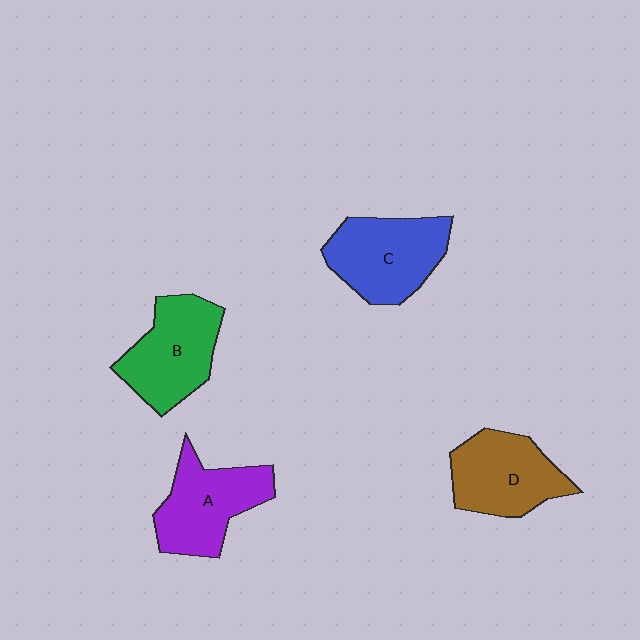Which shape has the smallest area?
Shape D (brown).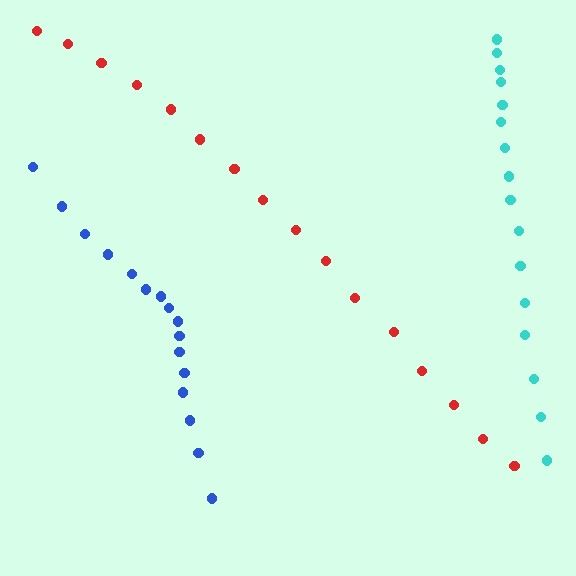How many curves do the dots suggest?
There are 3 distinct paths.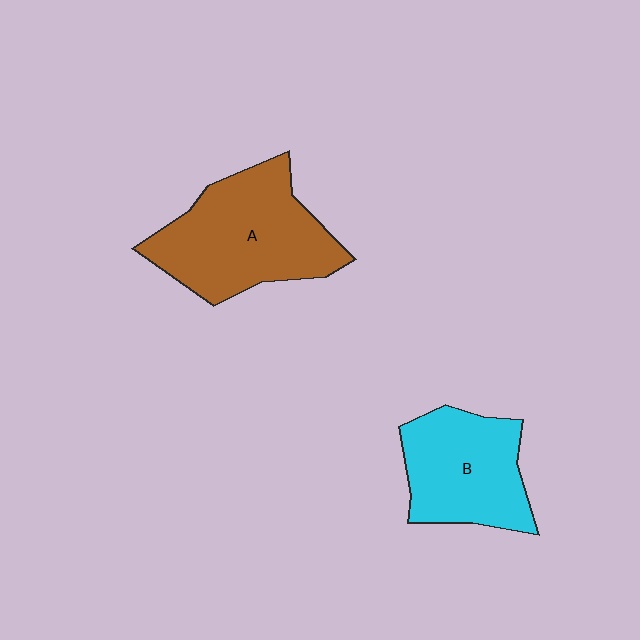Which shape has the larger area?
Shape A (brown).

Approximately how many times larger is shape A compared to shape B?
Approximately 1.3 times.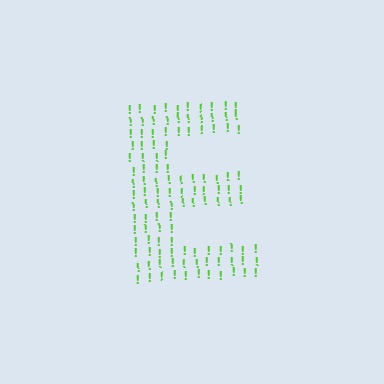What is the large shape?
The large shape is the letter E.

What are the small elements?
The small elements are exclamation marks.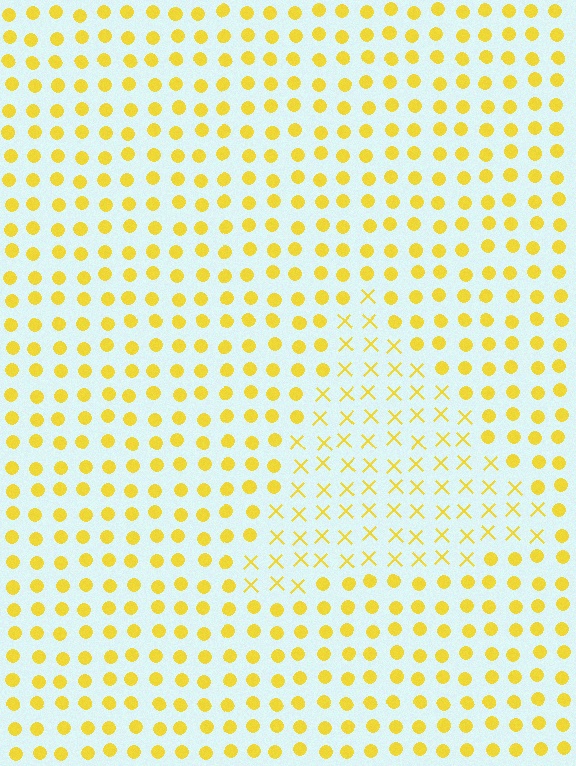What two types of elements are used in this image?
The image uses X marks inside the triangle region and circles outside it.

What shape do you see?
I see a triangle.